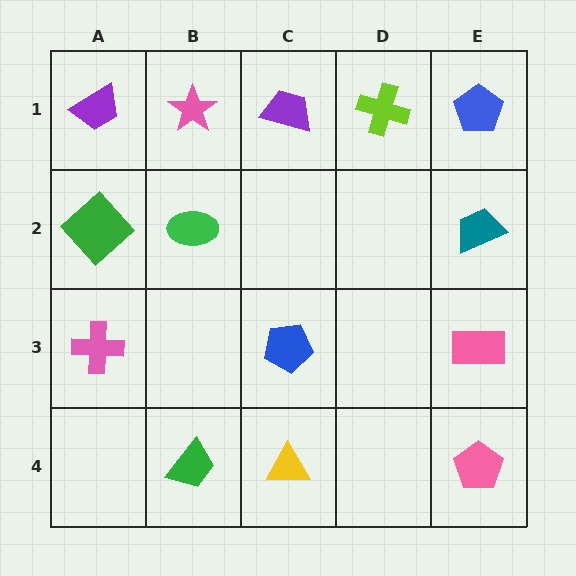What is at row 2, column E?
A teal trapezoid.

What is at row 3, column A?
A pink cross.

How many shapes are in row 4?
3 shapes.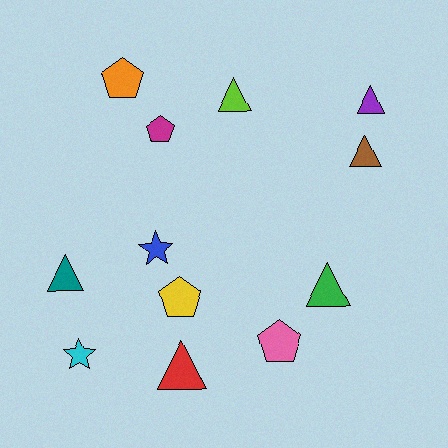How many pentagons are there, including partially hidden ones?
There are 4 pentagons.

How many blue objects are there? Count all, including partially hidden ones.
There is 1 blue object.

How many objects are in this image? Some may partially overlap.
There are 12 objects.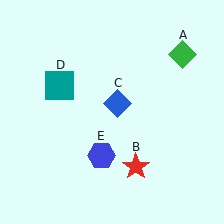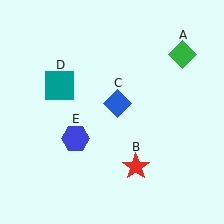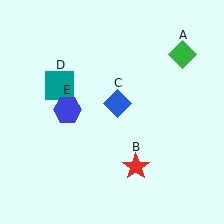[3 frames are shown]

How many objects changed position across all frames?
1 object changed position: blue hexagon (object E).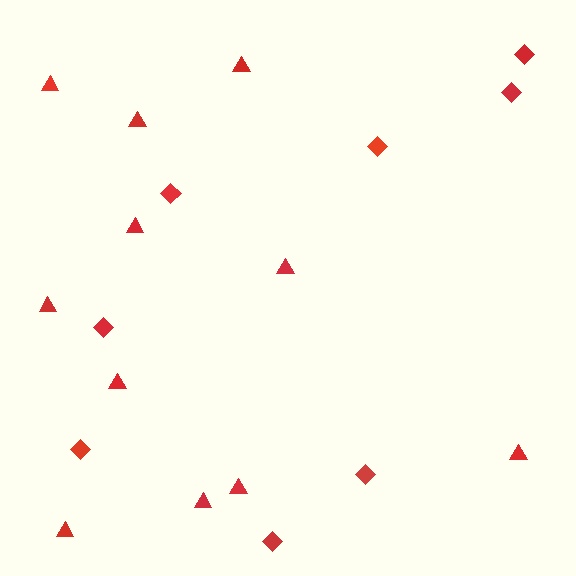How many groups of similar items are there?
There are 2 groups: one group of triangles (11) and one group of diamonds (8).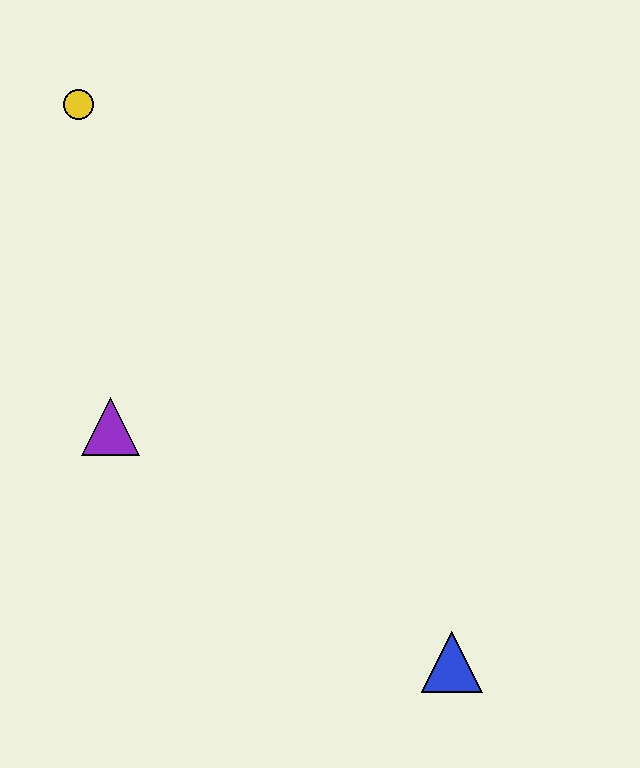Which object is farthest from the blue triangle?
The yellow circle is farthest from the blue triangle.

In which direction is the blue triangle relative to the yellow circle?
The blue triangle is below the yellow circle.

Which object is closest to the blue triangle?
The purple triangle is closest to the blue triangle.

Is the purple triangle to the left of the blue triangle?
Yes